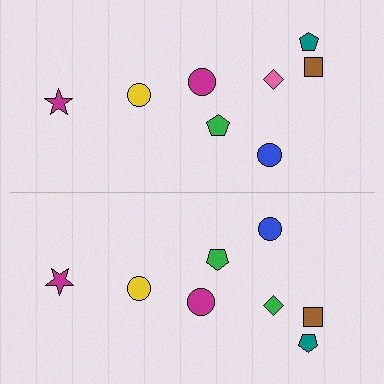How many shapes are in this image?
There are 16 shapes in this image.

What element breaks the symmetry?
The green diamond on the bottom side breaks the symmetry — its mirror counterpart is pink.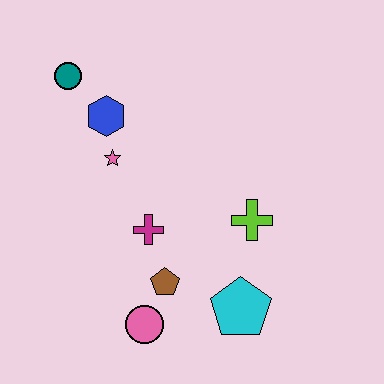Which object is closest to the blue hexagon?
The pink star is closest to the blue hexagon.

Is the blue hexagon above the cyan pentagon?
Yes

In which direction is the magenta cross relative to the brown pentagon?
The magenta cross is above the brown pentagon.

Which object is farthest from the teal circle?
The cyan pentagon is farthest from the teal circle.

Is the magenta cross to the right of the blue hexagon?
Yes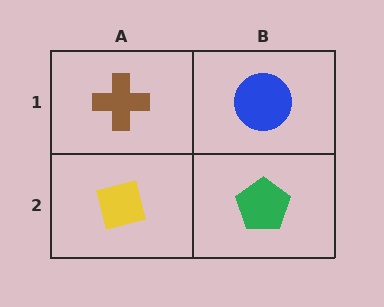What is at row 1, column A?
A brown cross.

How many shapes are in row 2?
2 shapes.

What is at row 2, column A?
A yellow square.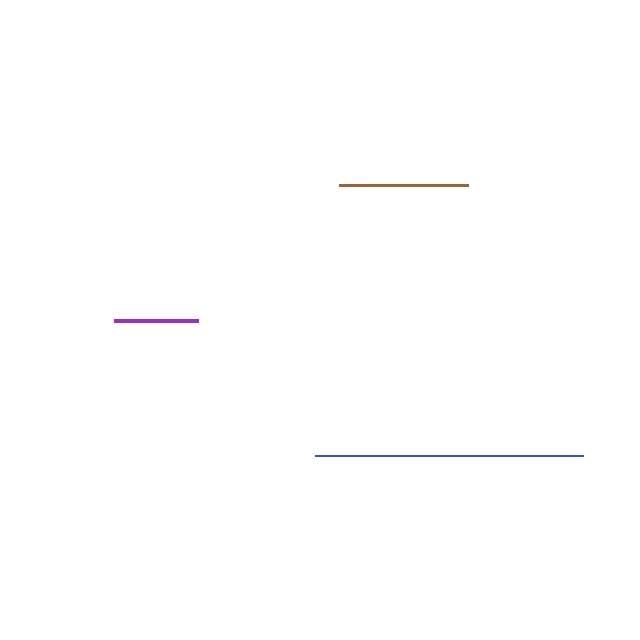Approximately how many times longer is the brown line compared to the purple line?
The brown line is approximately 1.5 times the length of the purple line.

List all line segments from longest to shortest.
From longest to shortest: blue, brown, purple.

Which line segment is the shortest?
The purple line is the shortest at approximately 84 pixels.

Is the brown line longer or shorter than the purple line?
The brown line is longer than the purple line.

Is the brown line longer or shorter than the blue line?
The blue line is longer than the brown line.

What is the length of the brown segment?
The brown segment is approximately 129 pixels long.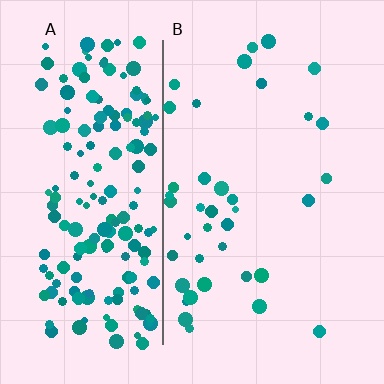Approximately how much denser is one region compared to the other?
Approximately 4.9× — region A over region B.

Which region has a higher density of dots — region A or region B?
A (the left).